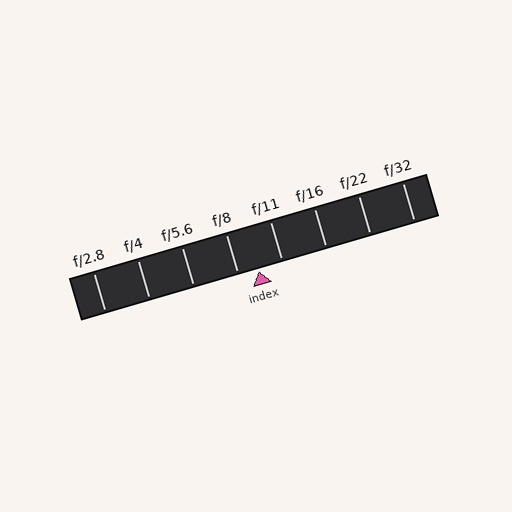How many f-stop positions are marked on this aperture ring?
There are 8 f-stop positions marked.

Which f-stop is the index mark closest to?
The index mark is closest to f/8.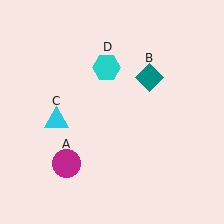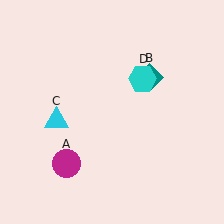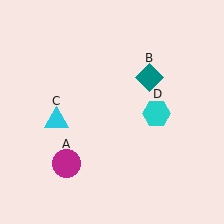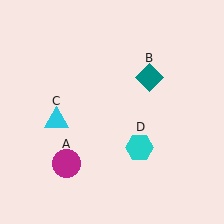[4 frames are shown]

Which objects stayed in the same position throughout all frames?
Magenta circle (object A) and teal diamond (object B) and cyan triangle (object C) remained stationary.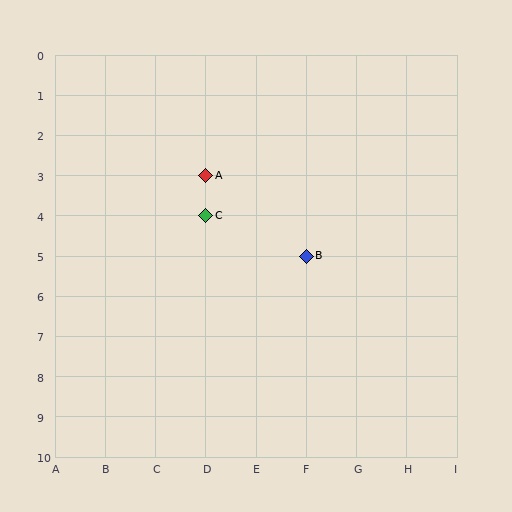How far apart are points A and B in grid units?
Points A and B are 2 columns and 2 rows apart (about 2.8 grid units diagonally).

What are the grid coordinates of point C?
Point C is at grid coordinates (D, 4).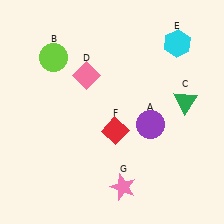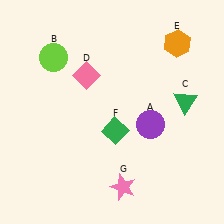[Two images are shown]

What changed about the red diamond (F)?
In Image 1, F is red. In Image 2, it changed to green.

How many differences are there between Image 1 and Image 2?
There are 2 differences between the two images.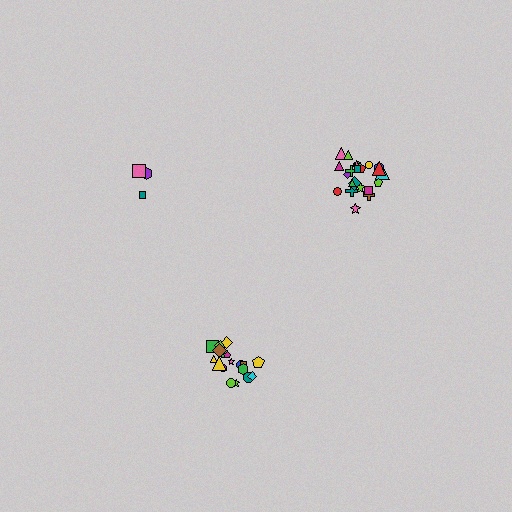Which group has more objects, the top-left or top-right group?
The top-right group.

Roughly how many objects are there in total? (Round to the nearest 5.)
Roughly 45 objects in total.